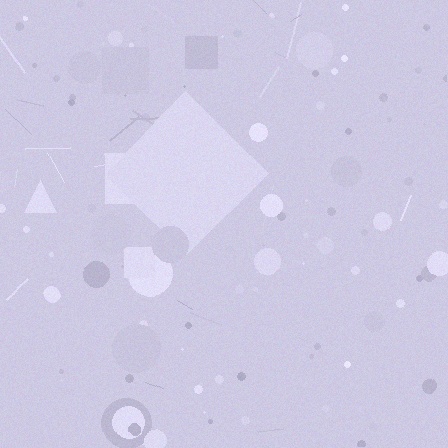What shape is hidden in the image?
A diamond is hidden in the image.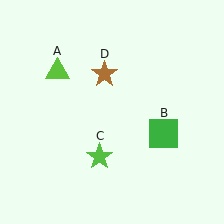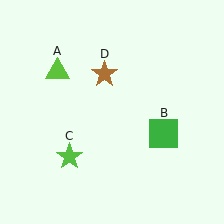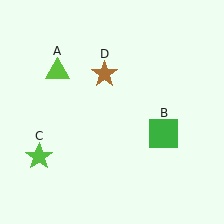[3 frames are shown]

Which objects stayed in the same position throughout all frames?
Lime triangle (object A) and green square (object B) and brown star (object D) remained stationary.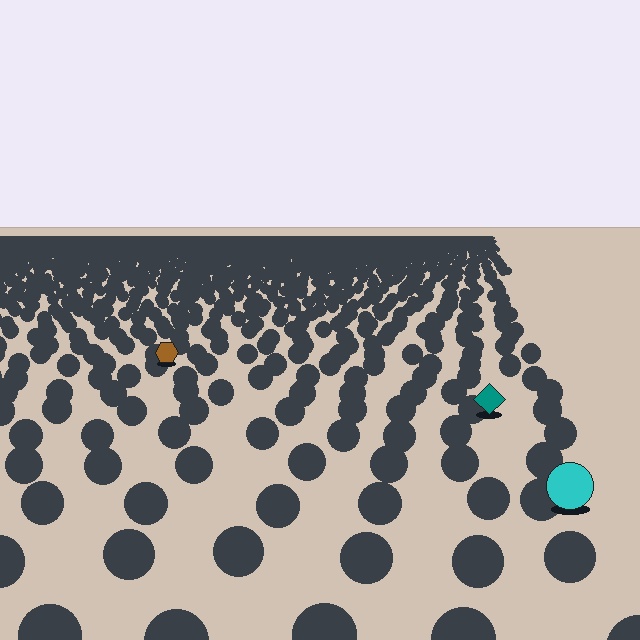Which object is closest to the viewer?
The cyan circle is closest. The texture marks near it are larger and more spread out.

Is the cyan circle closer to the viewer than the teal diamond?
Yes. The cyan circle is closer — you can tell from the texture gradient: the ground texture is coarser near it.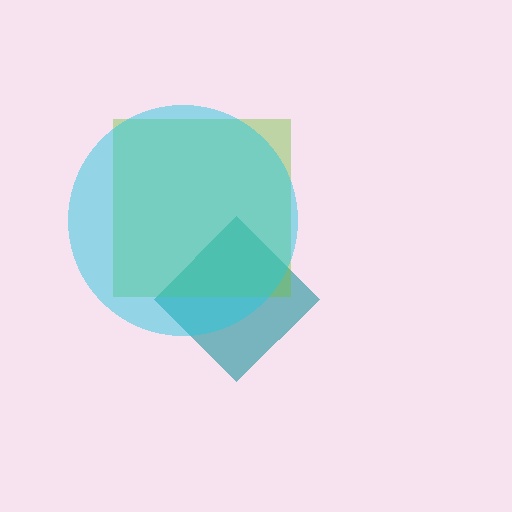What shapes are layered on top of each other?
The layered shapes are: a teal diamond, a lime square, a cyan circle.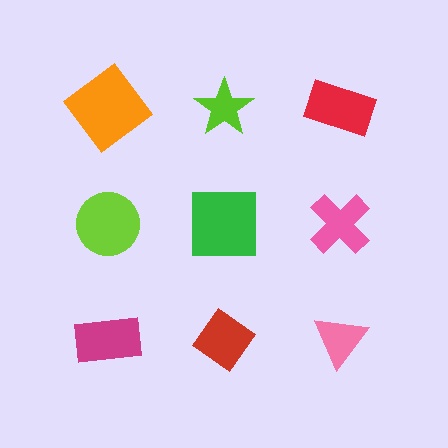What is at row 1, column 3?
A red rectangle.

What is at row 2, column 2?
A green square.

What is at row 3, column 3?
A pink triangle.